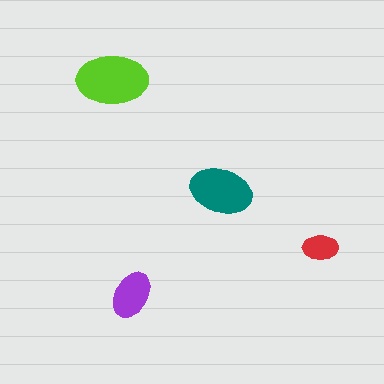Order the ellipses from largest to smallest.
the lime one, the teal one, the purple one, the red one.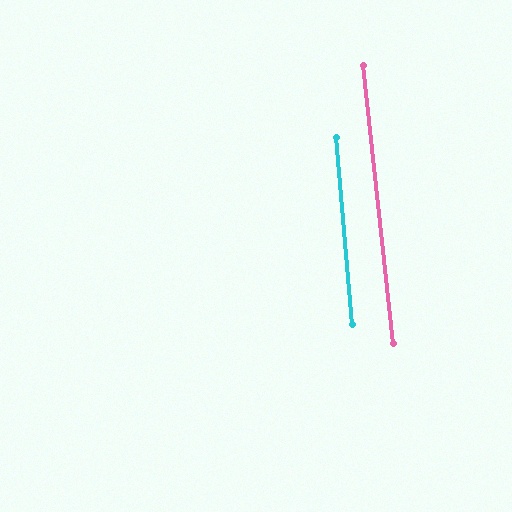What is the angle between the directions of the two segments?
Approximately 1 degree.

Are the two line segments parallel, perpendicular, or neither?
Parallel — their directions differ by only 1.1°.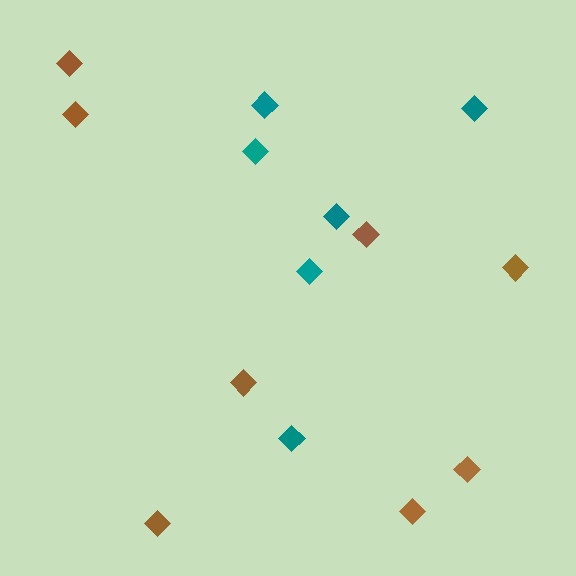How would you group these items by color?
There are 2 groups: one group of brown diamonds (8) and one group of teal diamonds (6).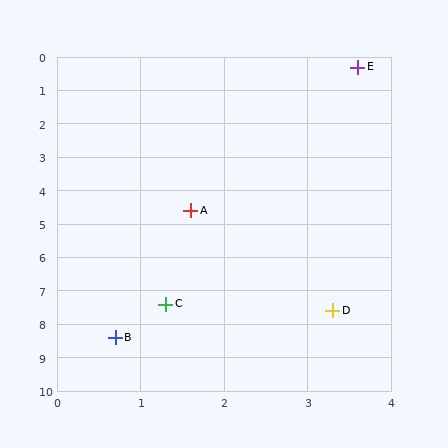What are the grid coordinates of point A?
Point A is at approximately (1.6, 4.6).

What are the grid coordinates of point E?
Point E is at approximately (3.6, 0.3).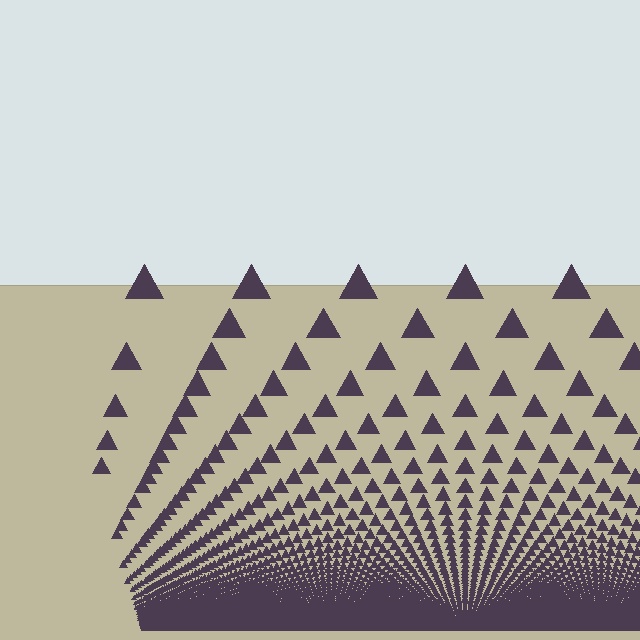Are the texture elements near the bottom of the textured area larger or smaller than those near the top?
Smaller. The gradient is inverted — elements near the bottom are smaller and denser.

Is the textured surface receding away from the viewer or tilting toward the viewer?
The surface appears to tilt toward the viewer. Texture elements get larger and sparser toward the top.